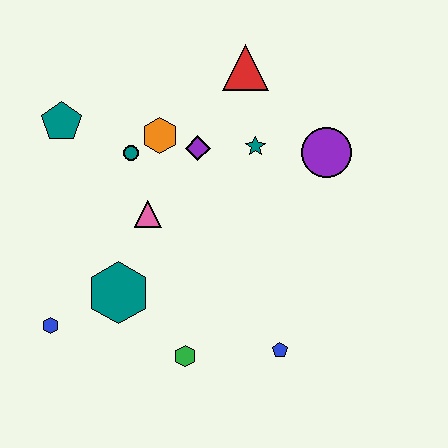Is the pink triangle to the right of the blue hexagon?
Yes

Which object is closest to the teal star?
The purple diamond is closest to the teal star.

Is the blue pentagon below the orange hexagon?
Yes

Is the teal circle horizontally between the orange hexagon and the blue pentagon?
No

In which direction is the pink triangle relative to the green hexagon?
The pink triangle is above the green hexagon.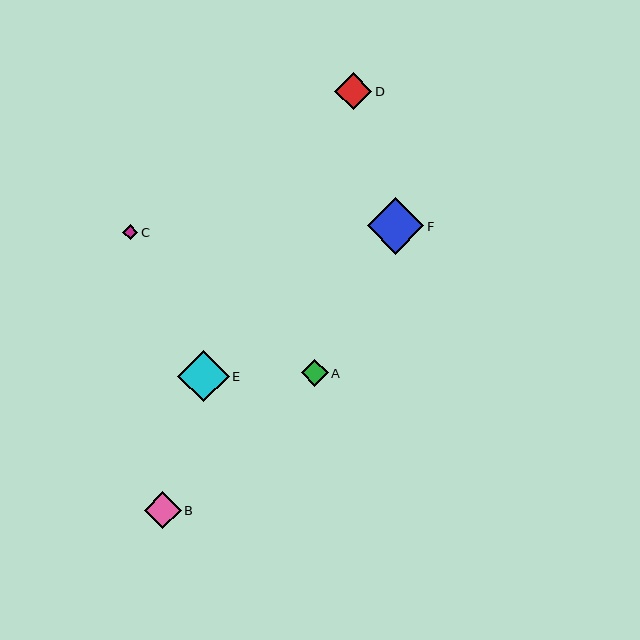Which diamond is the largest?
Diamond F is the largest with a size of approximately 56 pixels.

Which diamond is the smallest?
Diamond C is the smallest with a size of approximately 15 pixels.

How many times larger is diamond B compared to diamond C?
Diamond B is approximately 2.4 times the size of diamond C.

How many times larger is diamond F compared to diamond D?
Diamond F is approximately 1.5 times the size of diamond D.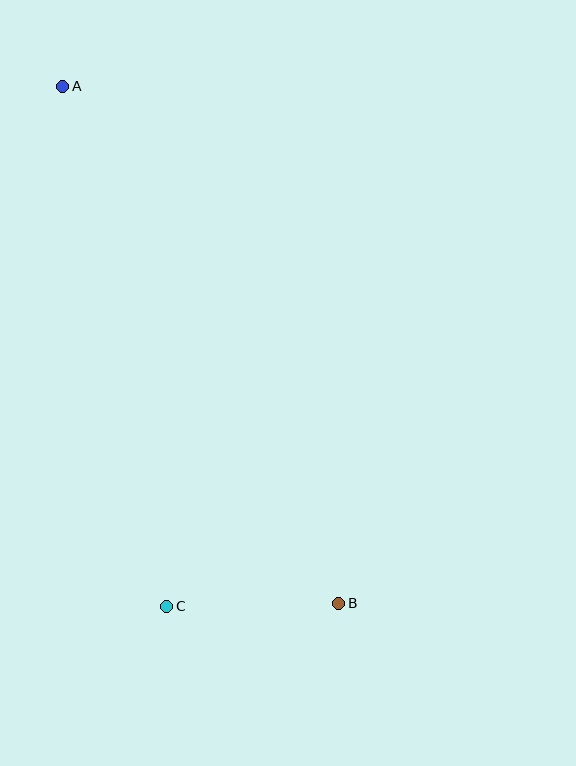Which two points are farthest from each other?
Points A and B are farthest from each other.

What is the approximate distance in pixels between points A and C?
The distance between A and C is approximately 530 pixels.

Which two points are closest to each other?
Points B and C are closest to each other.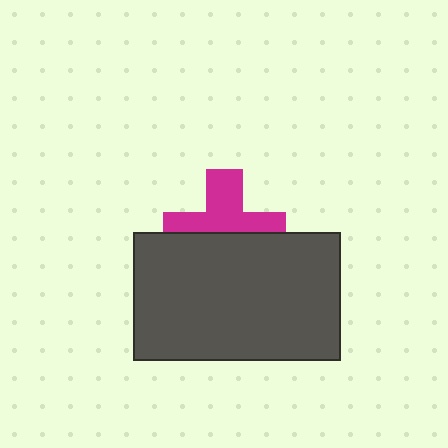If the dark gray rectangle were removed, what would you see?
You would see the complete magenta cross.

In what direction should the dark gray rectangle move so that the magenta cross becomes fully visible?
The dark gray rectangle should move down. That is the shortest direction to clear the overlap and leave the magenta cross fully visible.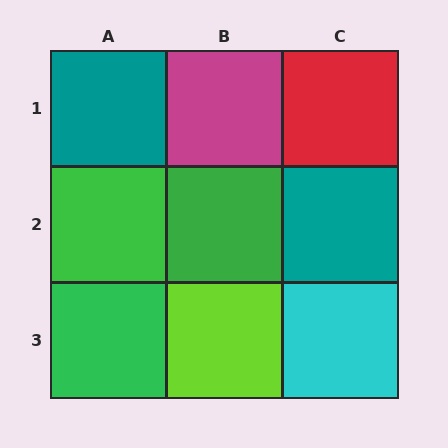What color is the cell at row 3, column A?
Green.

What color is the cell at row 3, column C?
Cyan.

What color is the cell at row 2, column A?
Green.